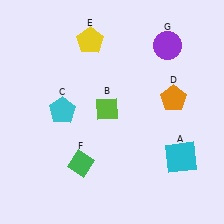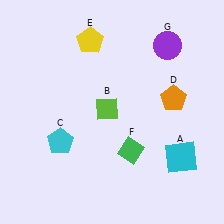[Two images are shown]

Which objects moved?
The objects that moved are: the cyan pentagon (C), the green diamond (F).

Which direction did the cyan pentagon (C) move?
The cyan pentagon (C) moved down.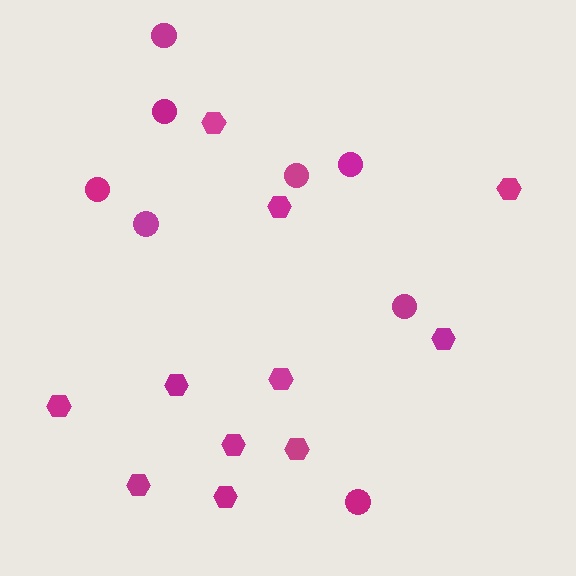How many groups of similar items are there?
There are 2 groups: one group of hexagons (11) and one group of circles (8).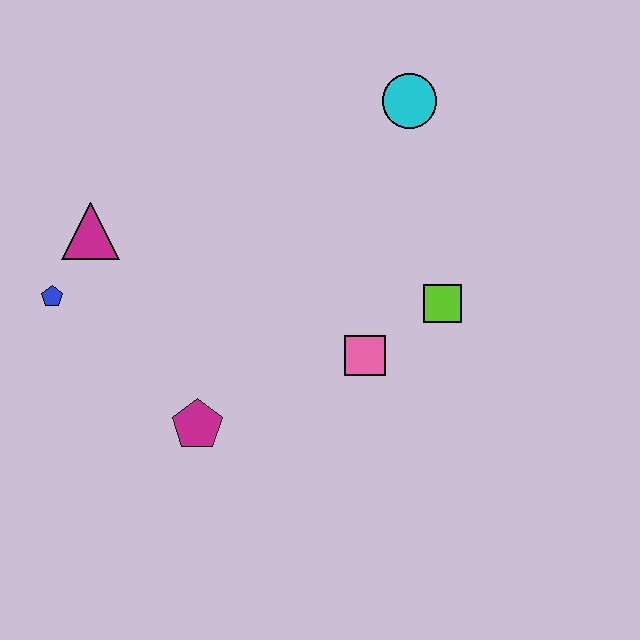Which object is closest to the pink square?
The lime square is closest to the pink square.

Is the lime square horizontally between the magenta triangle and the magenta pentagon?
No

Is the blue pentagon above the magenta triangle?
No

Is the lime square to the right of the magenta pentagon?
Yes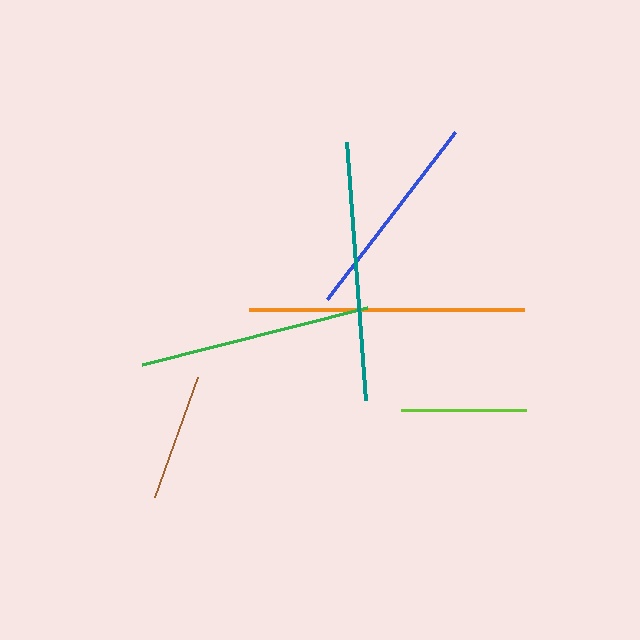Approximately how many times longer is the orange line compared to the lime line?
The orange line is approximately 2.2 times the length of the lime line.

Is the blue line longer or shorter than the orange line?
The orange line is longer than the blue line.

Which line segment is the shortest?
The lime line is the shortest at approximately 124 pixels.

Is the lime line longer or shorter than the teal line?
The teal line is longer than the lime line.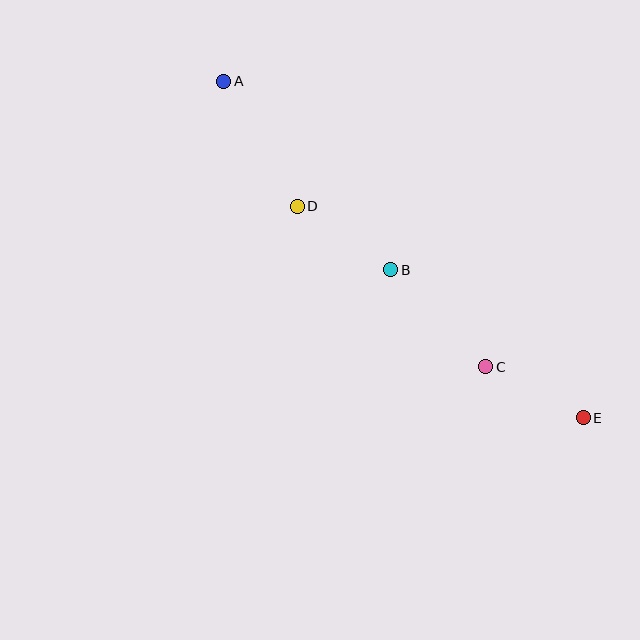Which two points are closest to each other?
Points C and E are closest to each other.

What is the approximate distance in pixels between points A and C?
The distance between A and C is approximately 388 pixels.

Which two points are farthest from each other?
Points A and E are farthest from each other.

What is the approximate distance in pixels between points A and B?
The distance between A and B is approximately 252 pixels.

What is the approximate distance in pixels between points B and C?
The distance between B and C is approximately 136 pixels.